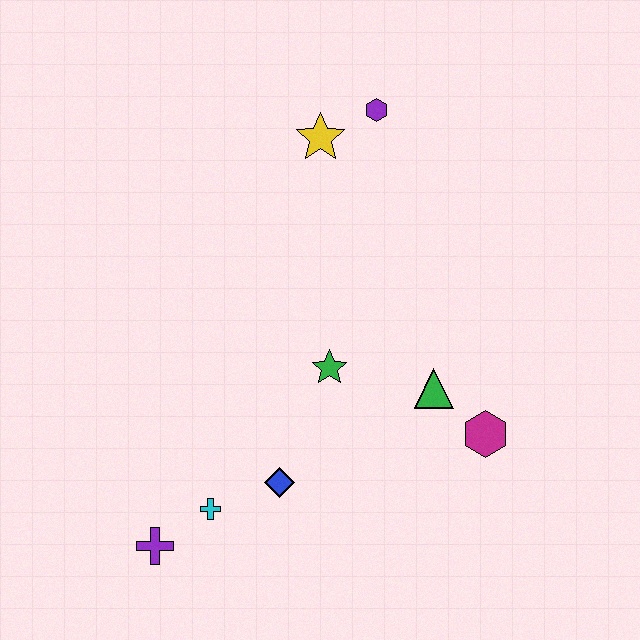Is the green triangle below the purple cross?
No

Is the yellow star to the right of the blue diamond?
Yes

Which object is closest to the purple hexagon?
The yellow star is closest to the purple hexagon.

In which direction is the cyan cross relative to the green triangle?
The cyan cross is to the left of the green triangle.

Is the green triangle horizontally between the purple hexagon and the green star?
No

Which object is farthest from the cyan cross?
The purple hexagon is farthest from the cyan cross.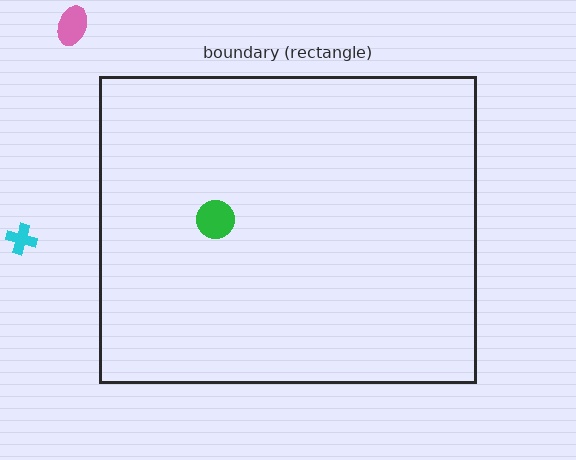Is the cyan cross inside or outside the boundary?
Outside.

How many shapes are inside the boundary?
1 inside, 2 outside.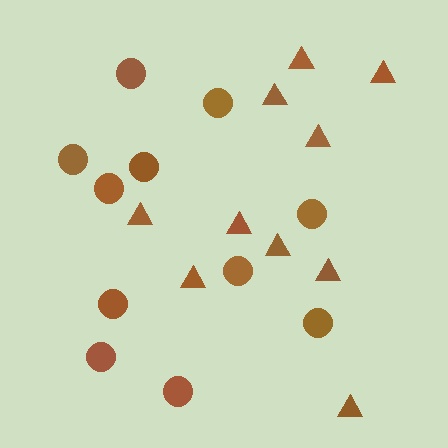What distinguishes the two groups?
There are 2 groups: one group of triangles (10) and one group of circles (11).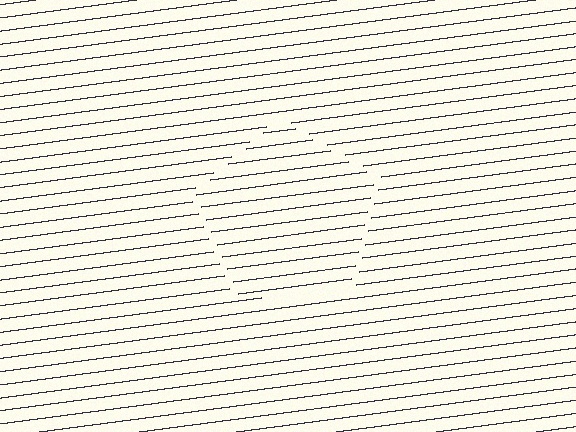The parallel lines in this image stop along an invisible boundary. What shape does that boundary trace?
An illusory pentagon. The interior of the shape contains the same grating, shifted by half a period — the contour is defined by the phase discontinuity where line-ends from the inner and outer gratings abut.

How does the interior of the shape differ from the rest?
The interior of the shape contains the same grating, shifted by half a period — the contour is defined by the phase discontinuity where line-ends from the inner and outer gratings abut.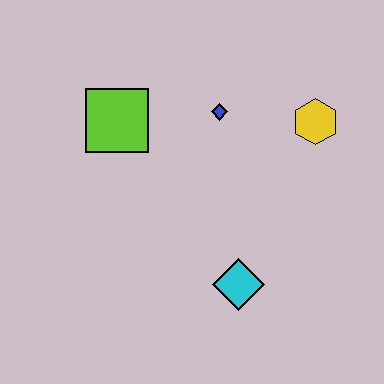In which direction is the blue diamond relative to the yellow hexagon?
The blue diamond is to the left of the yellow hexagon.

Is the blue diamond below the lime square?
No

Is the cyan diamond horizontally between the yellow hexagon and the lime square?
Yes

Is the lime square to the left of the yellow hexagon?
Yes